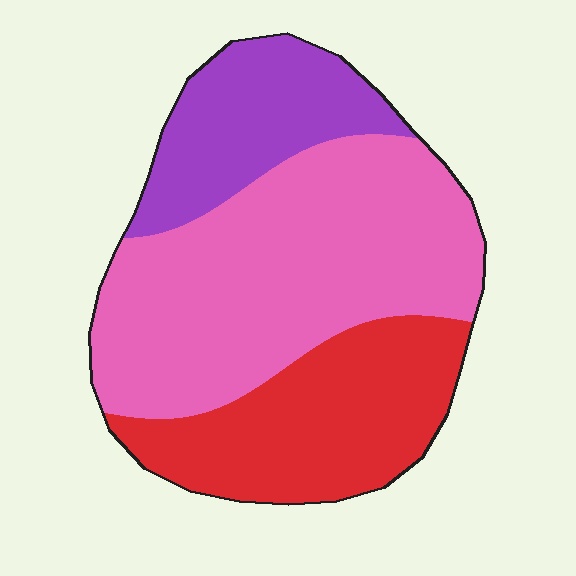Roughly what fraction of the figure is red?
Red takes up between a quarter and a half of the figure.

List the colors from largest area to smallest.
From largest to smallest: pink, red, purple.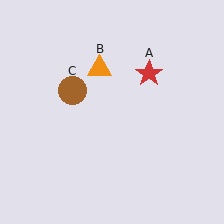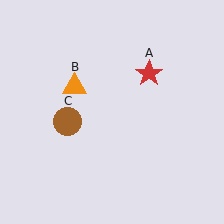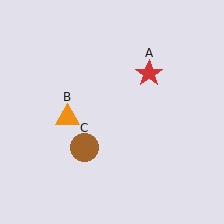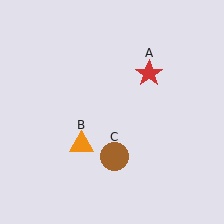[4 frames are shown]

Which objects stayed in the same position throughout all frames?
Red star (object A) remained stationary.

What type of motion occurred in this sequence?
The orange triangle (object B), brown circle (object C) rotated counterclockwise around the center of the scene.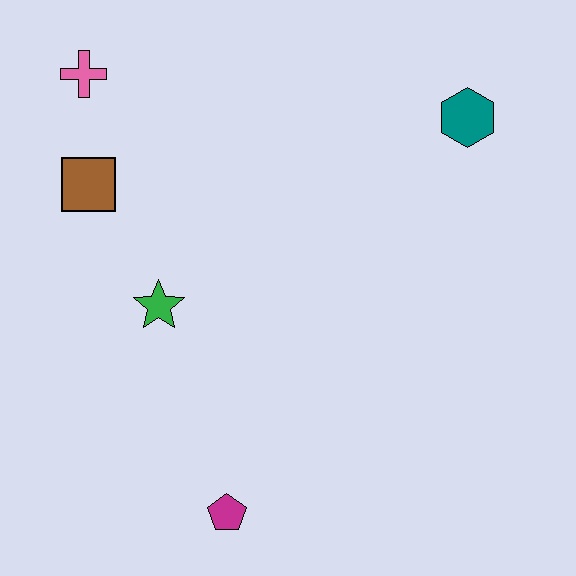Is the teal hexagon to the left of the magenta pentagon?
No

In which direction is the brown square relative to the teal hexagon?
The brown square is to the left of the teal hexagon.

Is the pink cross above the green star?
Yes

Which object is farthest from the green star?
The teal hexagon is farthest from the green star.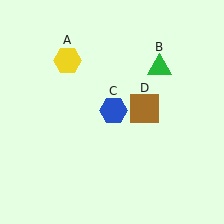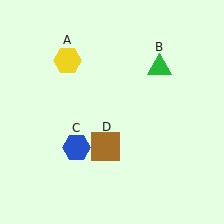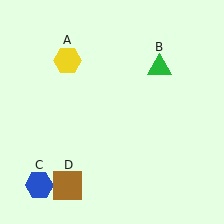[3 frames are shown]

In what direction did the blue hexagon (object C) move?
The blue hexagon (object C) moved down and to the left.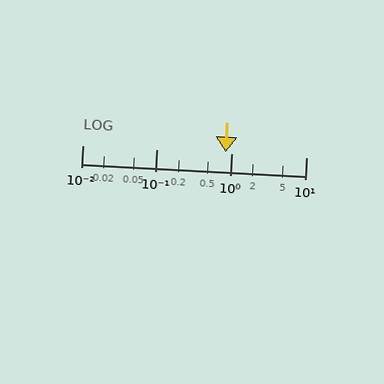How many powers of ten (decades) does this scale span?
The scale spans 3 decades, from 0.01 to 10.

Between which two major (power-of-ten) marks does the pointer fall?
The pointer is between 0.1 and 1.